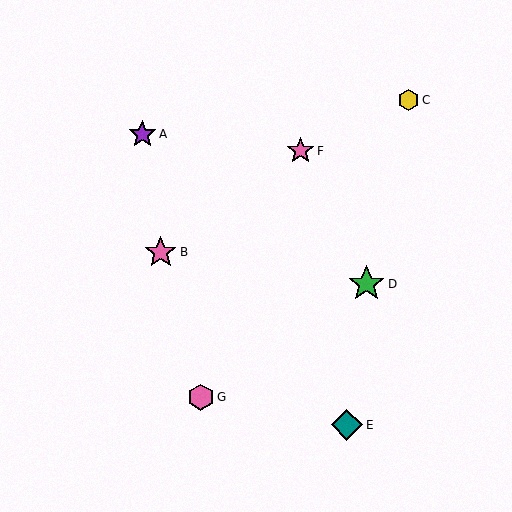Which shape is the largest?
The green star (labeled D) is the largest.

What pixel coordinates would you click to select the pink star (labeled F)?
Click at (301, 151) to select the pink star F.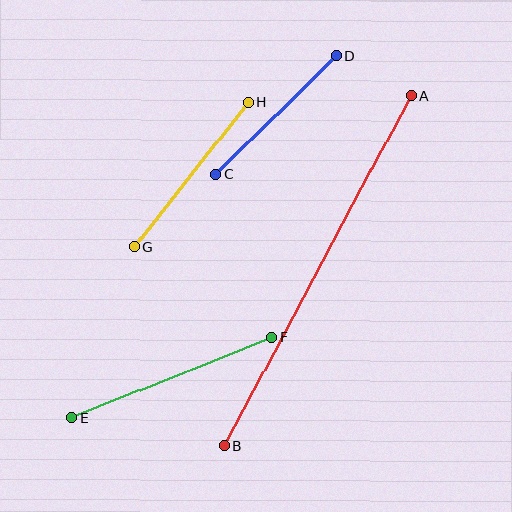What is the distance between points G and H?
The distance is approximately 184 pixels.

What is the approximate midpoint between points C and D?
The midpoint is at approximately (276, 115) pixels.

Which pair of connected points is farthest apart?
Points A and B are farthest apart.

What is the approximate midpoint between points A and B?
The midpoint is at approximately (318, 270) pixels.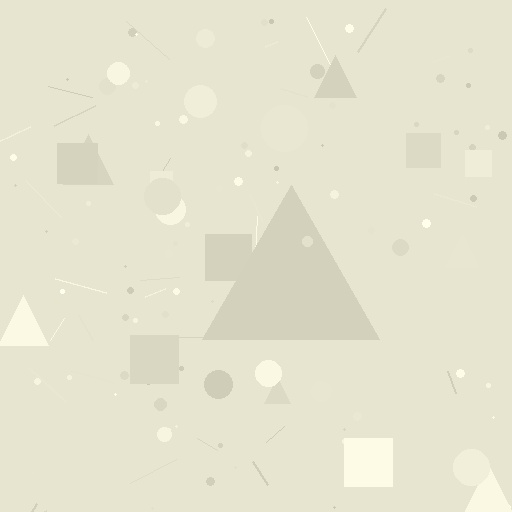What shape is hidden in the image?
A triangle is hidden in the image.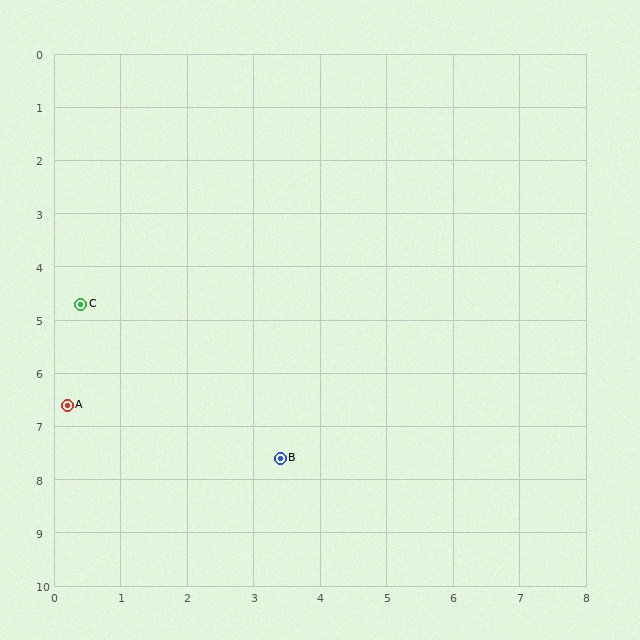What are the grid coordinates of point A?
Point A is at approximately (0.2, 6.6).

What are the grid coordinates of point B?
Point B is at approximately (3.4, 7.6).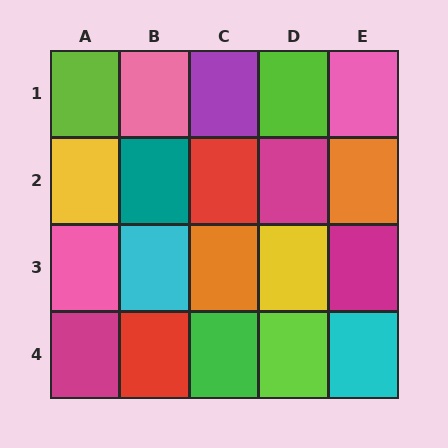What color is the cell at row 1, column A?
Lime.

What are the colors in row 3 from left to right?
Pink, cyan, orange, yellow, magenta.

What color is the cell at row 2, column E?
Orange.